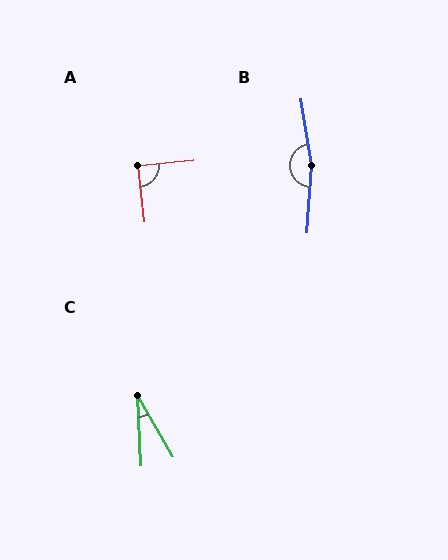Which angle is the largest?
B, at approximately 167 degrees.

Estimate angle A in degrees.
Approximately 88 degrees.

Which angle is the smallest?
C, at approximately 27 degrees.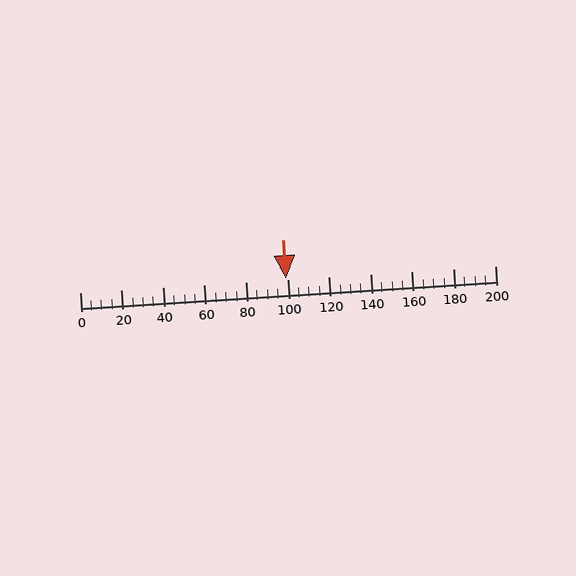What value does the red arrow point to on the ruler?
The red arrow points to approximately 99.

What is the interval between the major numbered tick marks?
The major tick marks are spaced 20 units apart.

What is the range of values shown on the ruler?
The ruler shows values from 0 to 200.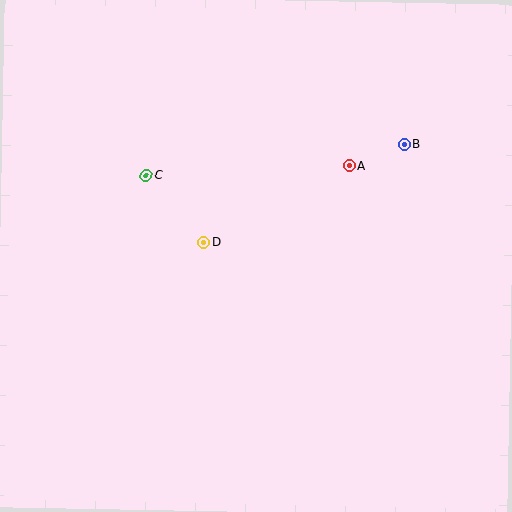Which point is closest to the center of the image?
Point D at (204, 242) is closest to the center.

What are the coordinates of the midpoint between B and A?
The midpoint between B and A is at (377, 155).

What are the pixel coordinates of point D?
Point D is at (204, 242).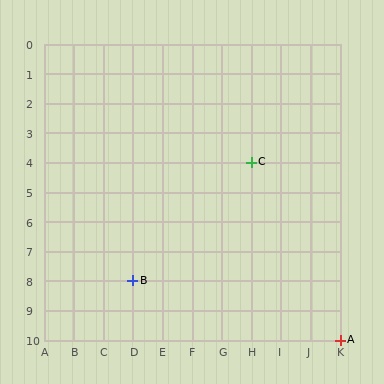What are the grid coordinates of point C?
Point C is at grid coordinates (H, 4).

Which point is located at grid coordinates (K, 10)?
Point A is at (K, 10).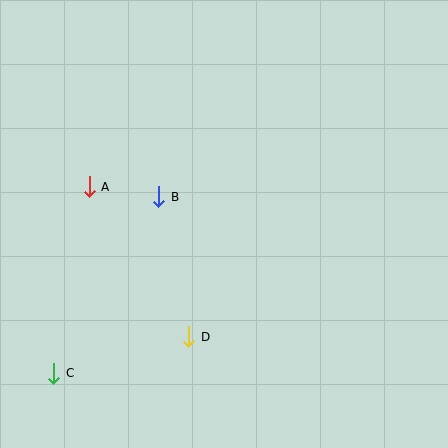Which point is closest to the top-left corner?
Point A is closest to the top-left corner.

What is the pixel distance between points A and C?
The distance between A and C is 190 pixels.